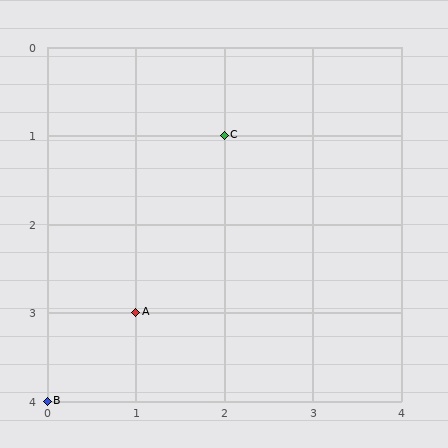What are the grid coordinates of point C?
Point C is at grid coordinates (2, 1).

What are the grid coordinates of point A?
Point A is at grid coordinates (1, 3).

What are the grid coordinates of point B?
Point B is at grid coordinates (0, 4).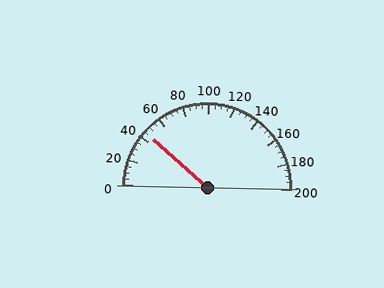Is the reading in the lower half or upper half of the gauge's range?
The reading is in the lower half of the range (0 to 200).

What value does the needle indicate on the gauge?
The needle indicates approximately 45.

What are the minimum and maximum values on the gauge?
The gauge ranges from 0 to 200.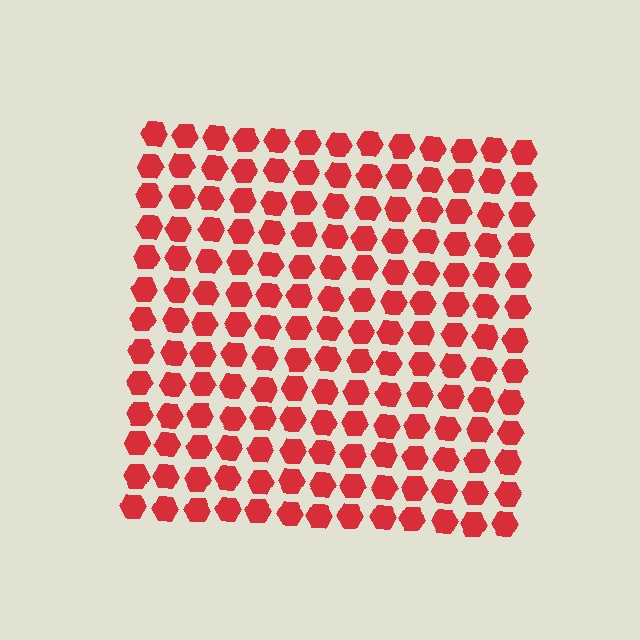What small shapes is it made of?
It is made of small hexagons.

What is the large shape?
The large shape is a square.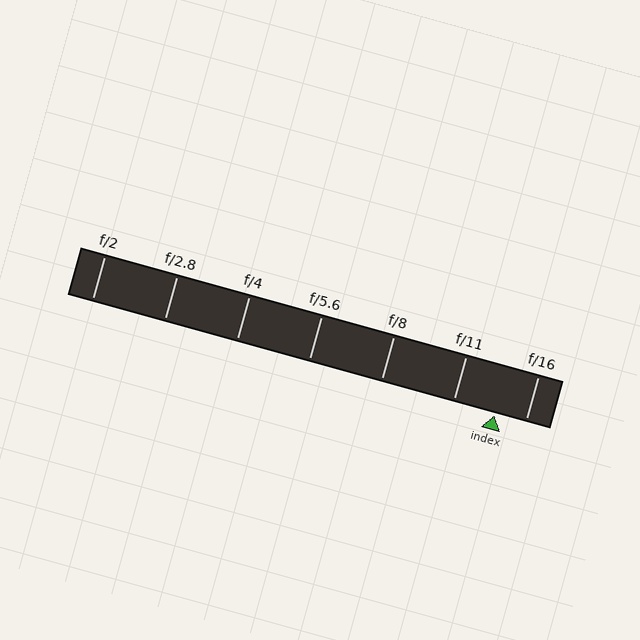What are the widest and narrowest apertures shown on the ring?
The widest aperture shown is f/2 and the narrowest is f/16.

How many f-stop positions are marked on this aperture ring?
There are 7 f-stop positions marked.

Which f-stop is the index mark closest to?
The index mark is closest to f/16.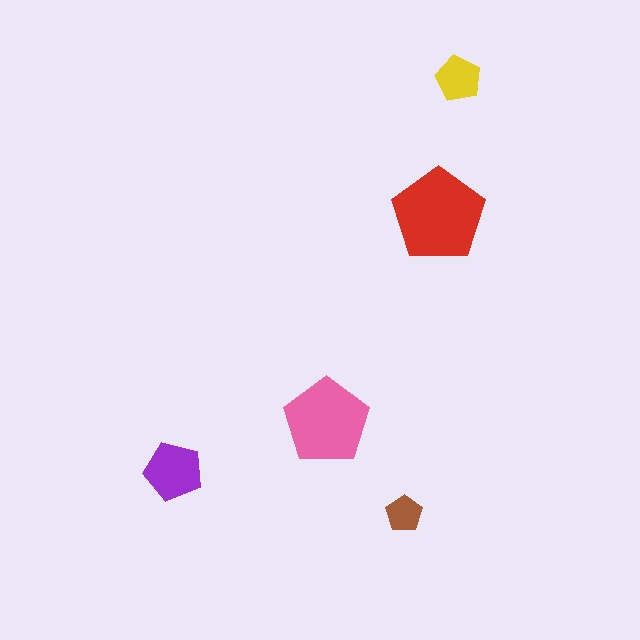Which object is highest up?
The yellow pentagon is topmost.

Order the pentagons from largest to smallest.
the red one, the pink one, the purple one, the yellow one, the brown one.